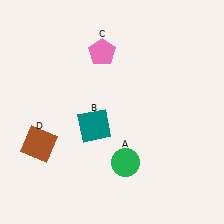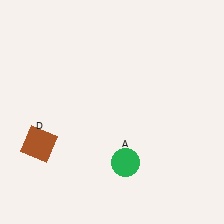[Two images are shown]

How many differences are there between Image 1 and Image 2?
There are 2 differences between the two images.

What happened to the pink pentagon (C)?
The pink pentagon (C) was removed in Image 2. It was in the top-left area of Image 1.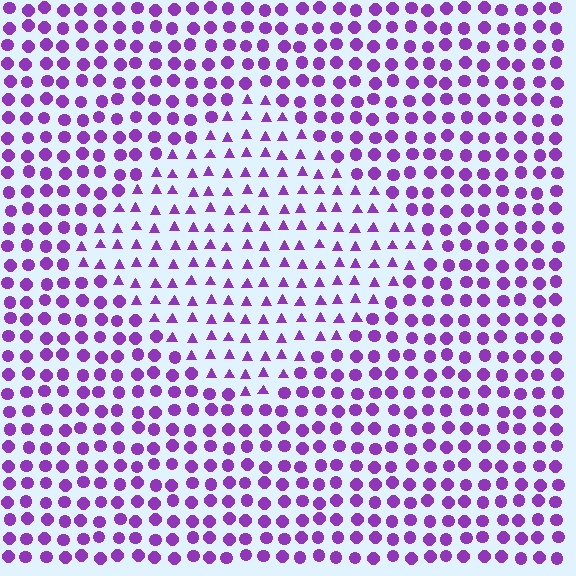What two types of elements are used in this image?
The image uses triangles inside the diamond region and circles outside it.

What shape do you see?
I see a diamond.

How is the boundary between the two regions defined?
The boundary is defined by a change in element shape: triangles inside vs. circles outside. All elements share the same color and spacing.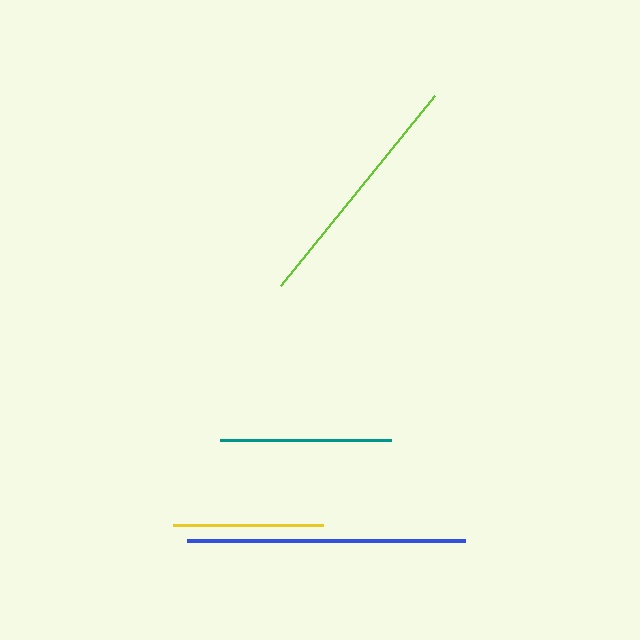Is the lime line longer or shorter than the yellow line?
The lime line is longer than the yellow line.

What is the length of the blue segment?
The blue segment is approximately 277 pixels long.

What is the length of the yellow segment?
The yellow segment is approximately 150 pixels long.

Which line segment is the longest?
The blue line is the longest at approximately 277 pixels.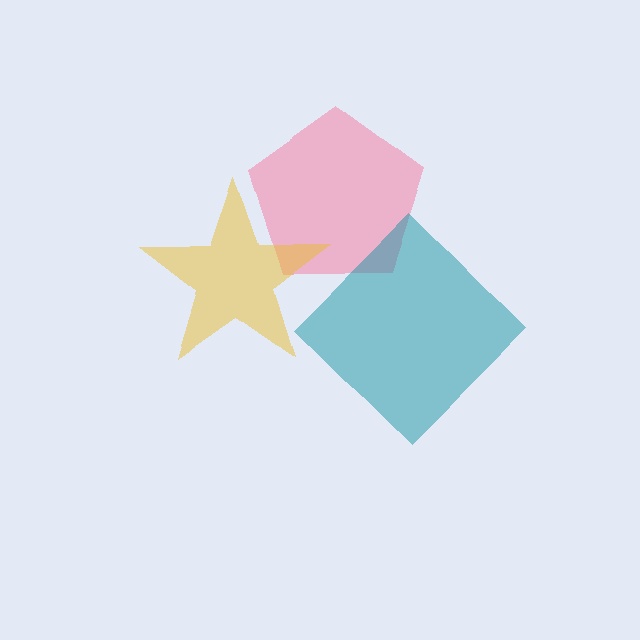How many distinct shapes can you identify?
There are 3 distinct shapes: a pink pentagon, a teal diamond, a yellow star.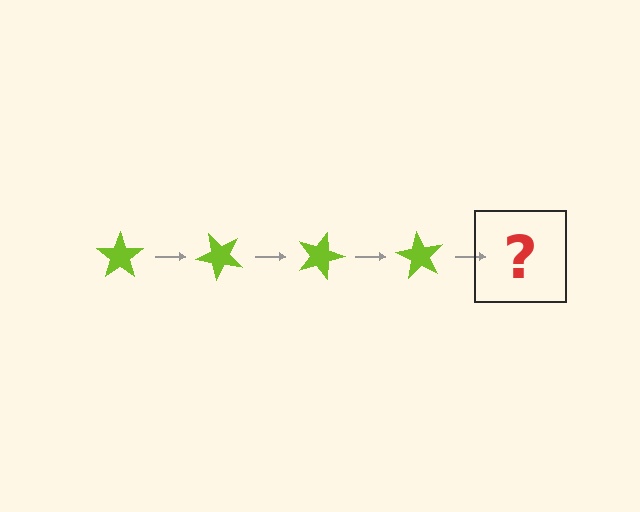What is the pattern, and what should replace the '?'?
The pattern is that the star rotates 45 degrees each step. The '?' should be a lime star rotated 180 degrees.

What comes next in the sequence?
The next element should be a lime star rotated 180 degrees.